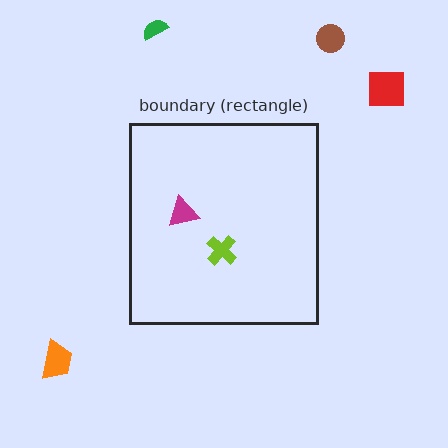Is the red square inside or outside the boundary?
Outside.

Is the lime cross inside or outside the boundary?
Inside.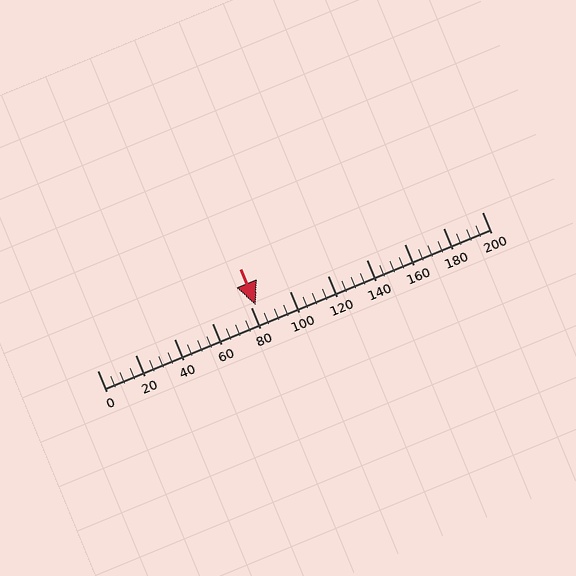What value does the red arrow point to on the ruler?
The red arrow points to approximately 83.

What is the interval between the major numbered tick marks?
The major tick marks are spaced 20 units apart.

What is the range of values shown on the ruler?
The ruler shows values from 0 to 200.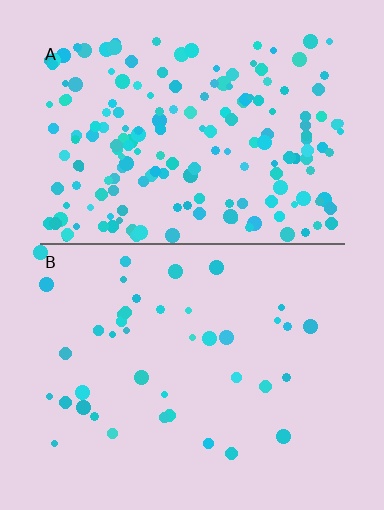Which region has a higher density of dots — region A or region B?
A (the top).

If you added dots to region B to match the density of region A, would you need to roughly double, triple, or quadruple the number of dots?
Approximately quadruple.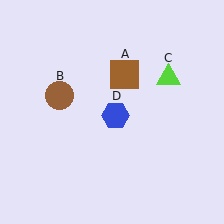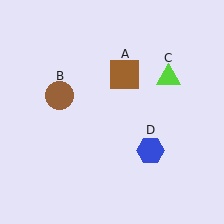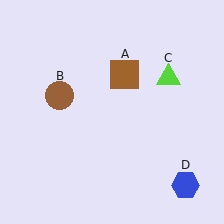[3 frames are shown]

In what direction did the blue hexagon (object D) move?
The blue hexagon (object D) moved down and to the right.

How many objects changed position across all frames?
1 object changed position: blue hexagon (object D).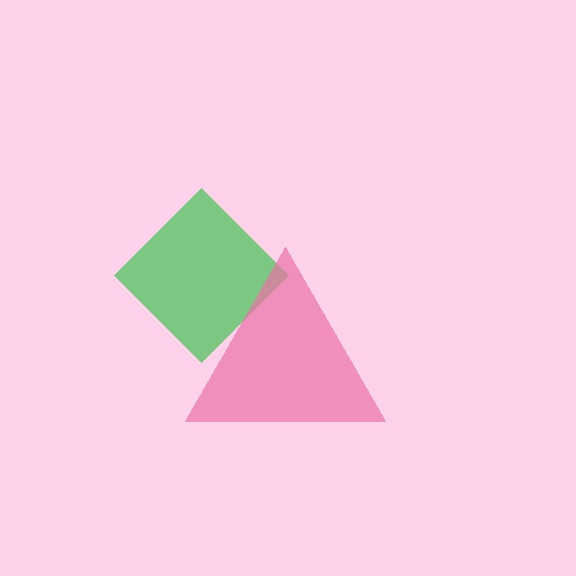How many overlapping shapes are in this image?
There are 2 overlapping shapes in the image.